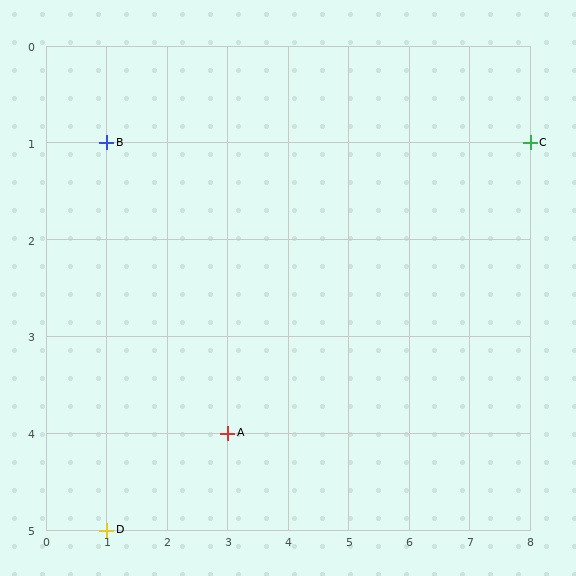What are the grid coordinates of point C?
Point C is at grid coordinates (8, 1).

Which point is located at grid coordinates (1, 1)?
Point B is at (1, 1).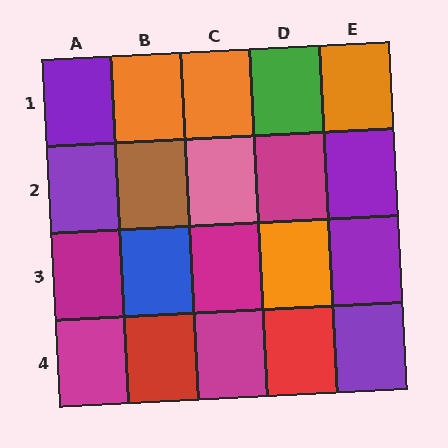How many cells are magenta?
5 cells are magenta.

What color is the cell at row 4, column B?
Red.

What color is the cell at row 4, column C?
Magenta.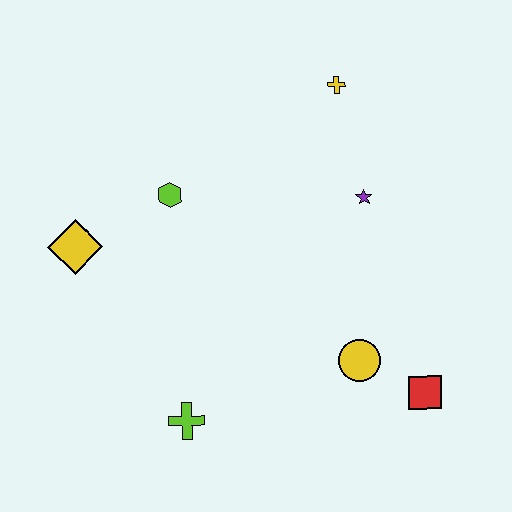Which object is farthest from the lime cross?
The yellow cross is farthest from the lime cross.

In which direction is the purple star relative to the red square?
The purple star is above the red square.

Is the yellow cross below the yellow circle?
No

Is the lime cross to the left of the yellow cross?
Yes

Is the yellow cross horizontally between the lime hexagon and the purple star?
Yes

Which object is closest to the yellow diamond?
The lime hexagon is closest to the yellow diamond.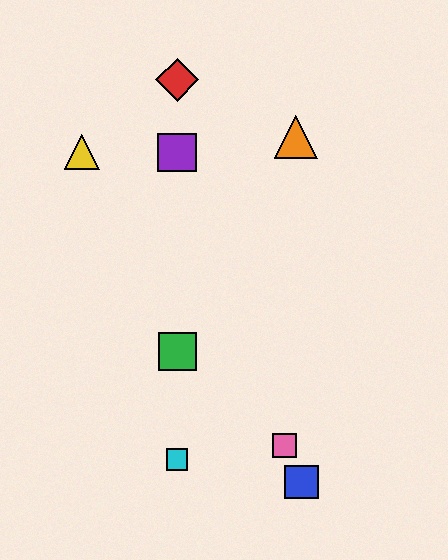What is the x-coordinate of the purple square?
The purple square is at x≈177.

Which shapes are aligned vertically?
The red diamond, the green square, the purple square, the cyan square are aligned vertically.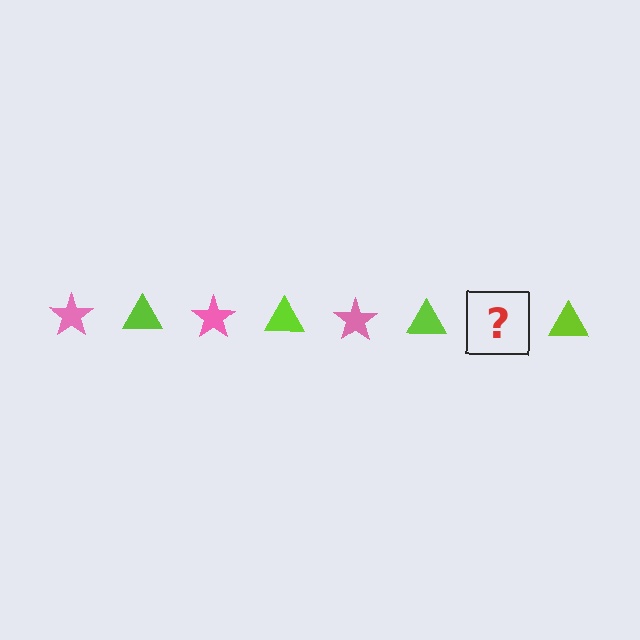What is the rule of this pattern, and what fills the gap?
The rule is that the pattern alternates between pink star and lime triangle. The gap should be filled with a pink star.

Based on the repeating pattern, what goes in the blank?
The blank should be a pink star.